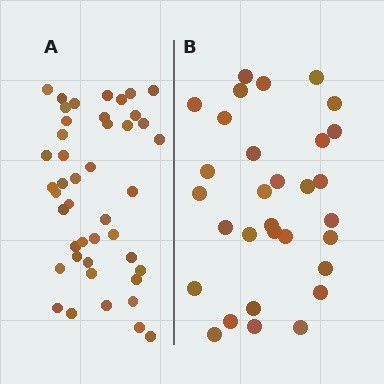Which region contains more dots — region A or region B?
Region A (the left region) has more dots.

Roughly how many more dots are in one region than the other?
Region A has approximately 15 more dots than region B.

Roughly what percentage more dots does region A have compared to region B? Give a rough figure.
About 40% more.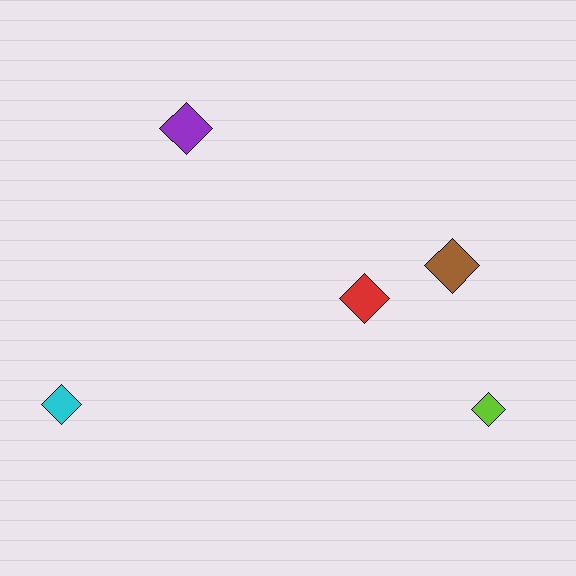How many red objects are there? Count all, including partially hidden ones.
There is 1 red object.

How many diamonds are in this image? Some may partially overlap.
There are 5 diamonds.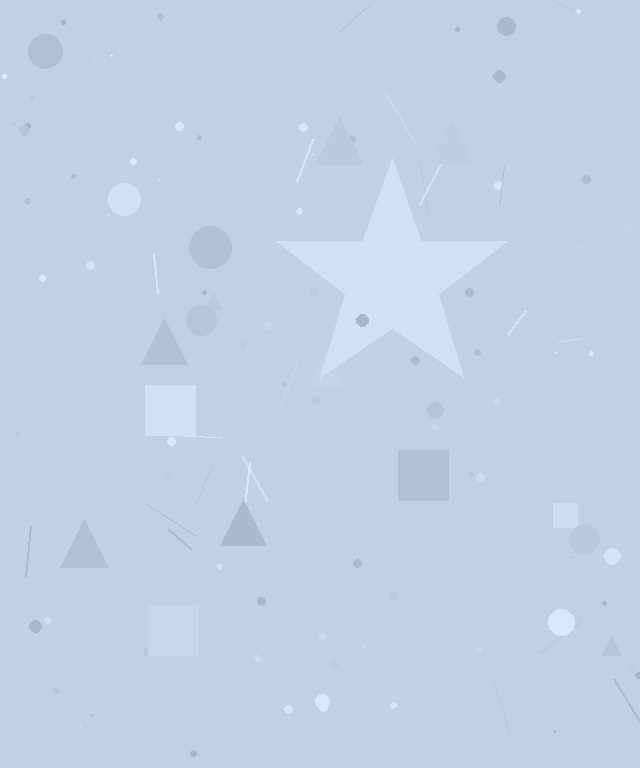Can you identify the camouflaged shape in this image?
The camouflaged shape is a star.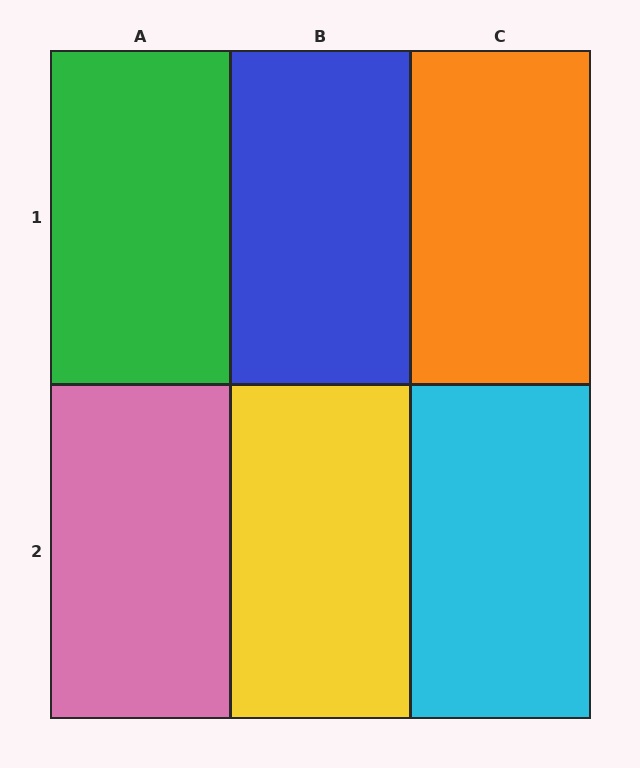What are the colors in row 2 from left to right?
Pink, yellow, cyan.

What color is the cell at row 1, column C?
Orange.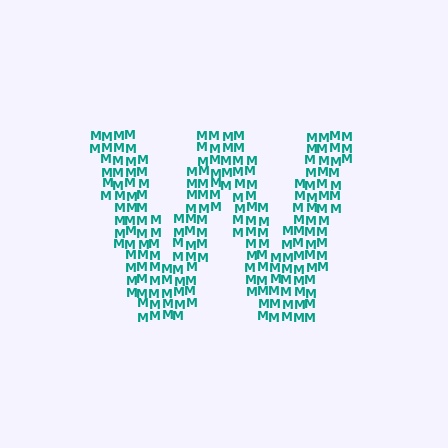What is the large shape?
The large shape is the letter W.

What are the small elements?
The small elements are letter M's.